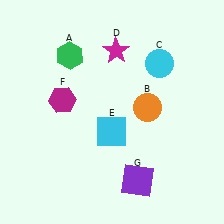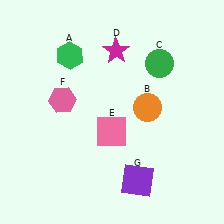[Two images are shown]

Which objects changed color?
C changed from cyan to green. E changed from cyan to pink. F changed from magenta to pink.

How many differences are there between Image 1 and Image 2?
There are 3 differences between the two images.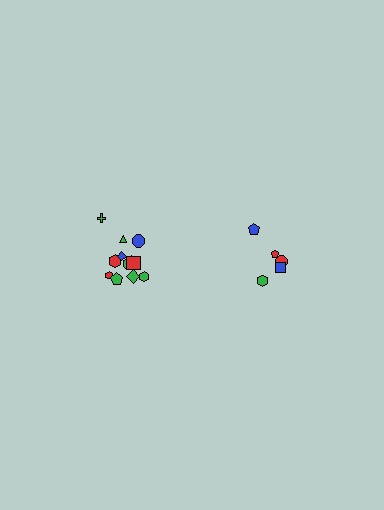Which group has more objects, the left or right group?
The left group.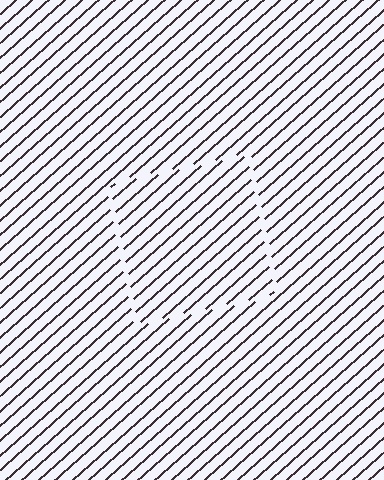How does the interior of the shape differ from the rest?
The interior of the shape contains the same grating, shifted by half a period — the contour is defined by the phase discontinuity where line-ends from the inner and outer gratings abut.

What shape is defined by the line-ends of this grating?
An illusory square. The interior of the shape contains the same grating, shifted by half a period — the contour is defined by the phase discontinuity where line-ends from the inner and outer gratings abut.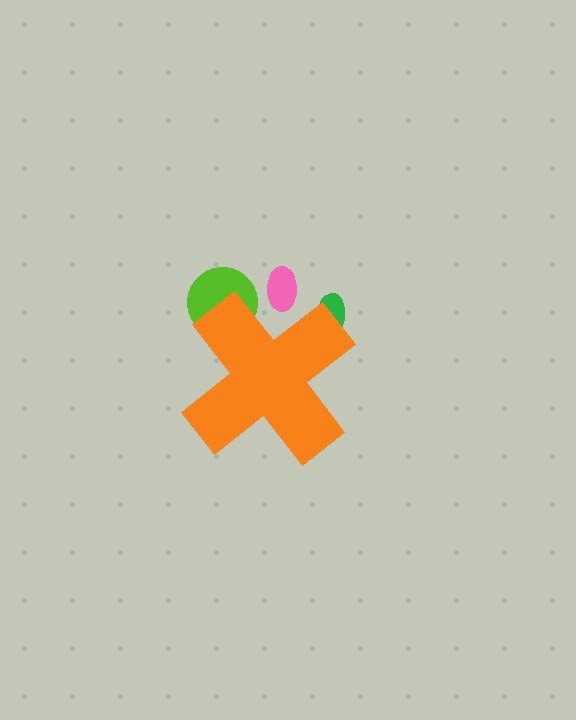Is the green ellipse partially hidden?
Yes, the green ellipse is partially hidden behind the orange cross.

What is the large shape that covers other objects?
An orange cross.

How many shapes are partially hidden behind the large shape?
3 shapes are partially hidden.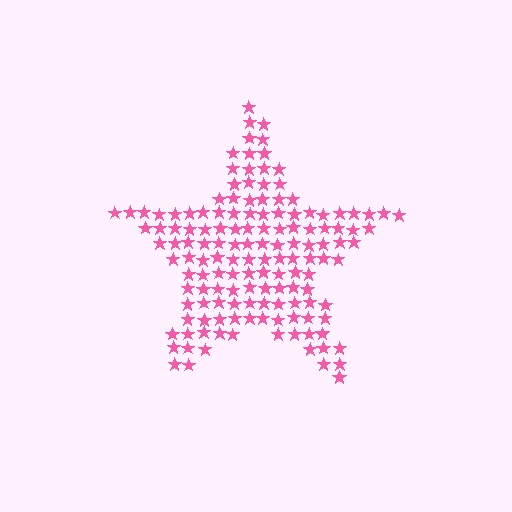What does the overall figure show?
The overall figure shows a star.